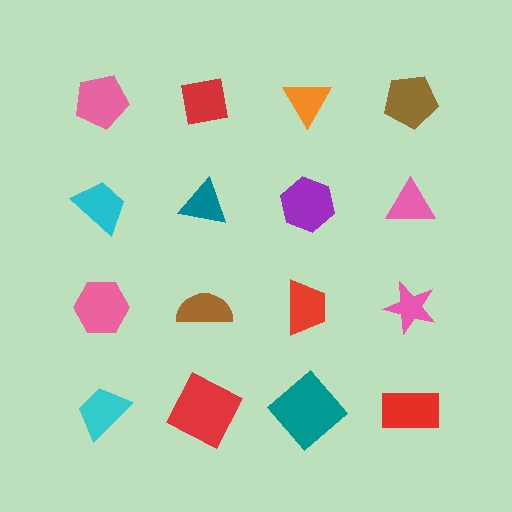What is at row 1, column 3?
An orange triangle.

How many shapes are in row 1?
4 shapes.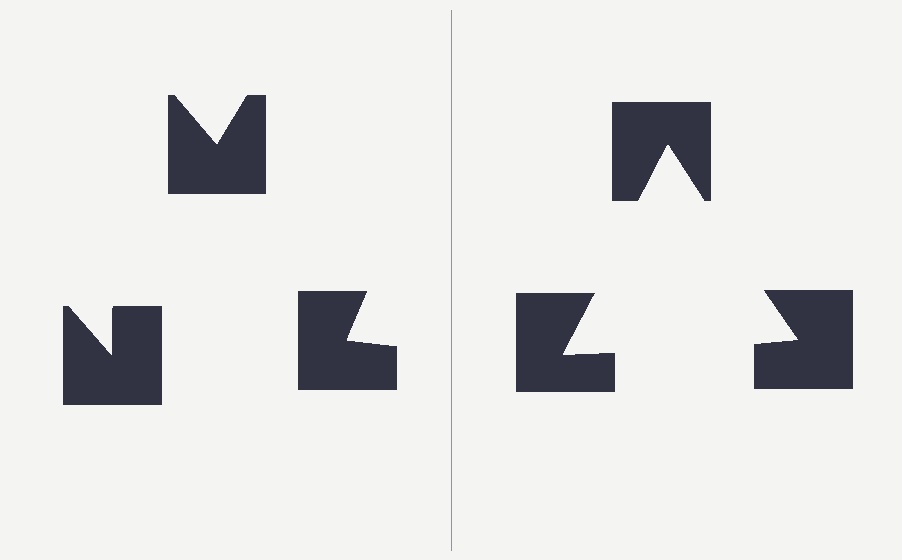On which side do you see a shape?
An illusory triangle appears on the right side. On the left side the wedge cuts are rotated, so no coherent shape forms.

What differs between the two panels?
The notched squares are positioned identically on both sides; only the wedge orientations differ. On the right they align to a triangle; on the left they are misaligned.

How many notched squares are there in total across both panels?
6 — 3 on each side.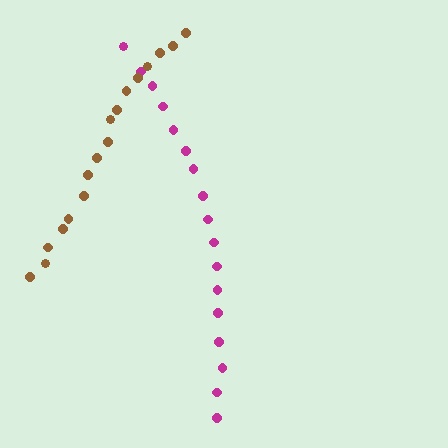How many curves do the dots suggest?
There are 2 distinct paths.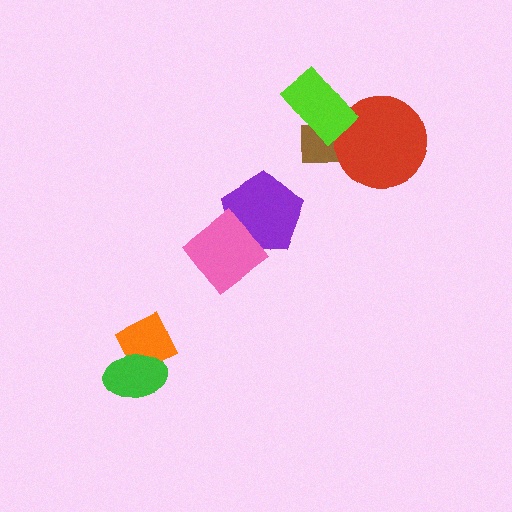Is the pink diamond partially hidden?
No, no other shape covers it.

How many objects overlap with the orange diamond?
1 object overlaps with the orange diamond.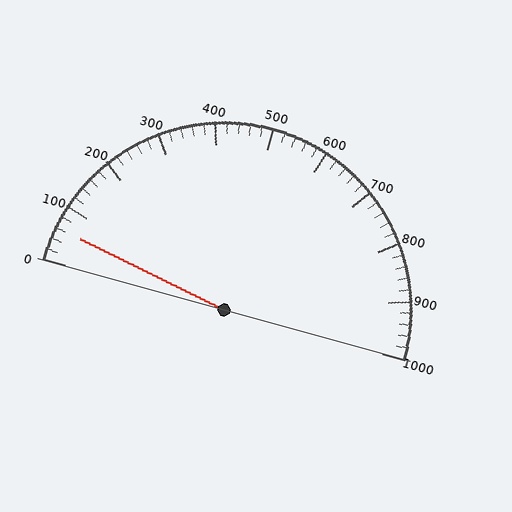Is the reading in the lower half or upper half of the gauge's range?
The reading is in the lower half of the range (0 to 1000).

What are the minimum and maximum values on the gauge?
The gauge ranges from 0 to 1000.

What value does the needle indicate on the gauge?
The needle indicates approximately 60.